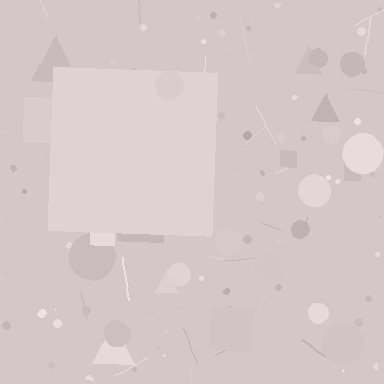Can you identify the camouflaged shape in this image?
The camouflaged shape is a square.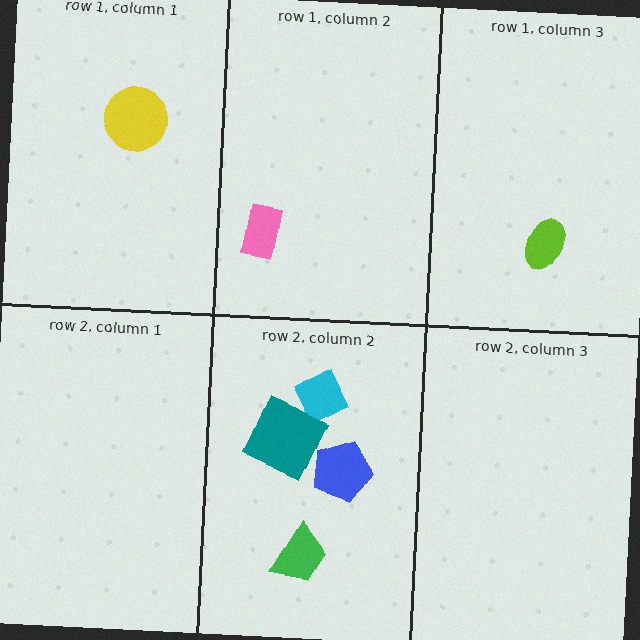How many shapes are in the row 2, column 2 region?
4.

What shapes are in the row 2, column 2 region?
The cyan diamond, the blue pentagon, the green trapezoid, the teal square.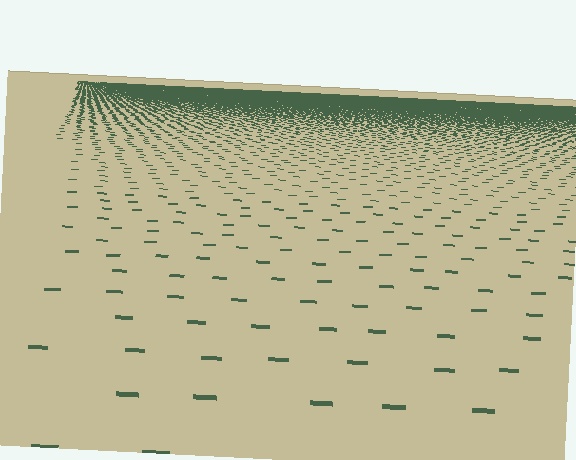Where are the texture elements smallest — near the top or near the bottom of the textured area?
Near the top.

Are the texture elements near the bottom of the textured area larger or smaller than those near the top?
Larger. Near the bottom, elements are closer to the viewer and appear at a bigger on-screen size.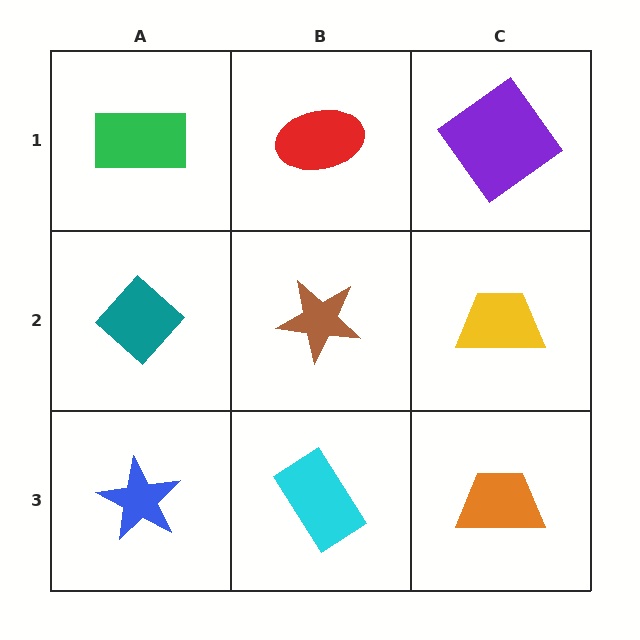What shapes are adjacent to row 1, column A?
A teal diamond (row 2, column A), a red ellipse (row 1, column B).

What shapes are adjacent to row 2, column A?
A green rectangle (row 1, column A), a blue star (row 3, column A), a brown star (row 2, column B).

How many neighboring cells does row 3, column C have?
2.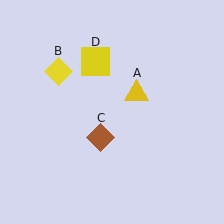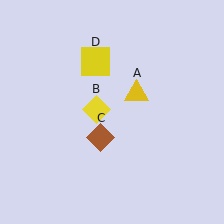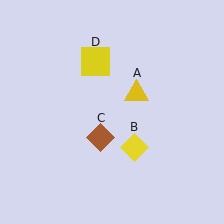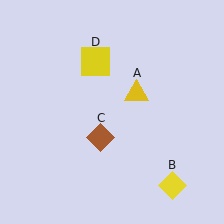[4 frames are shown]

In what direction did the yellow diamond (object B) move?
The yellow diamond (object B) moved down and to the right.